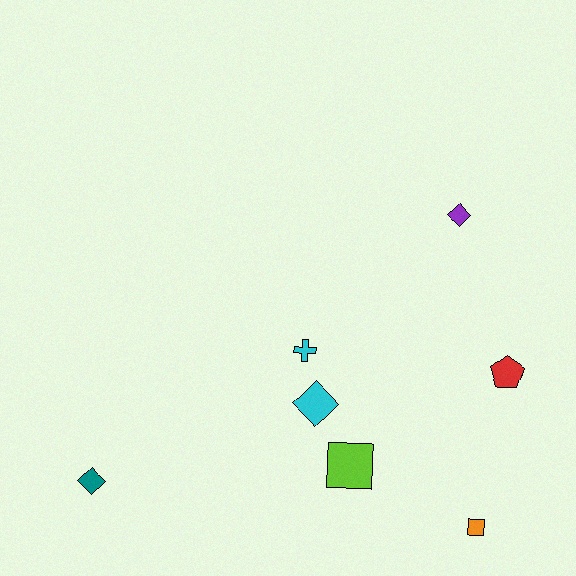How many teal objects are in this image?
There is 1 teal object.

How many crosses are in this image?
There is 1 cross.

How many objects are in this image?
There are 7 objects.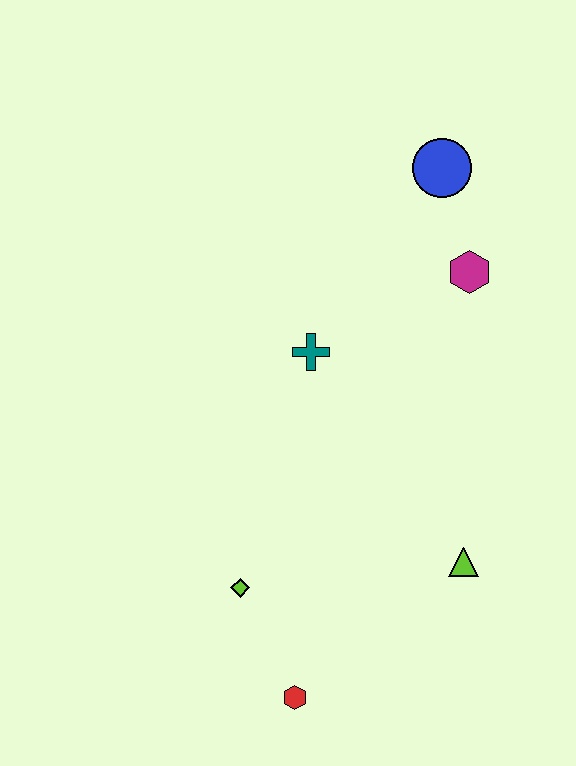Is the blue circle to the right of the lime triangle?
No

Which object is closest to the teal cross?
The magenta hexagon is closest to the teal cross.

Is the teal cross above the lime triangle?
Yes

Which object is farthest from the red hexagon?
The blue circle is farthest from the red hexagon.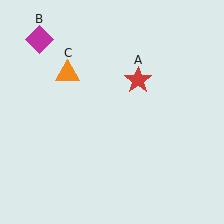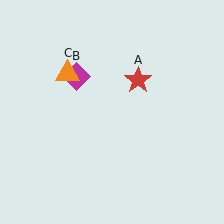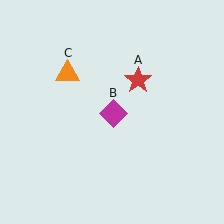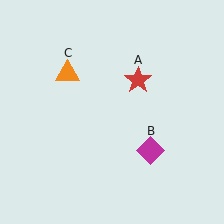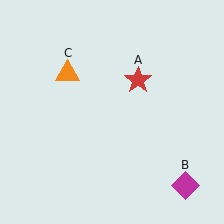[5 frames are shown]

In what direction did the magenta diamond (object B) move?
The magenta diamond (object B) moved down and to the right.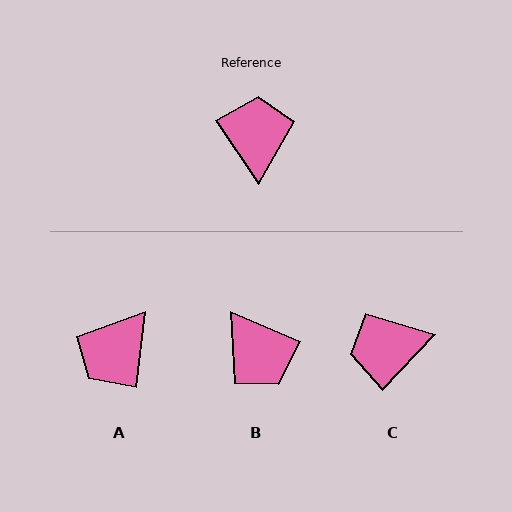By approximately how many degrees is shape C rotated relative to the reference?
Approximately 103 degrees counter-clockwise.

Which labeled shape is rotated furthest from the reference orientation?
B, about 147 degrees away.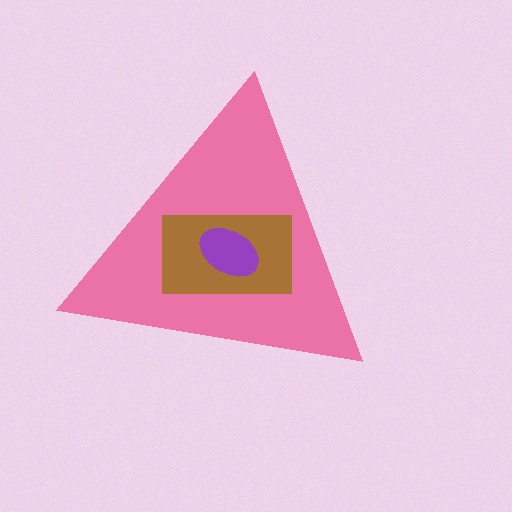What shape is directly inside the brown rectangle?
The purple ellipse.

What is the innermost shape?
The purple ellipse.